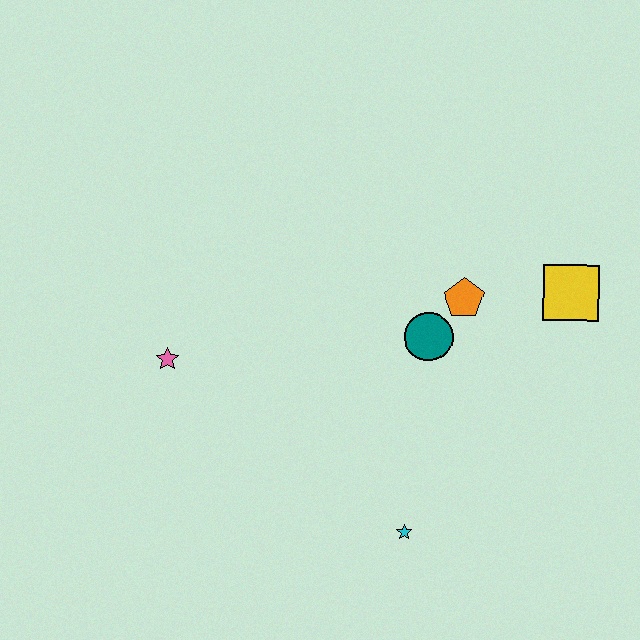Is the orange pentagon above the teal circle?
Yes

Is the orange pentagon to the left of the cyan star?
No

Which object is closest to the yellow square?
The orange pentagon is closest to the yellow square.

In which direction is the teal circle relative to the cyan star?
The teal circle is above the cyan star.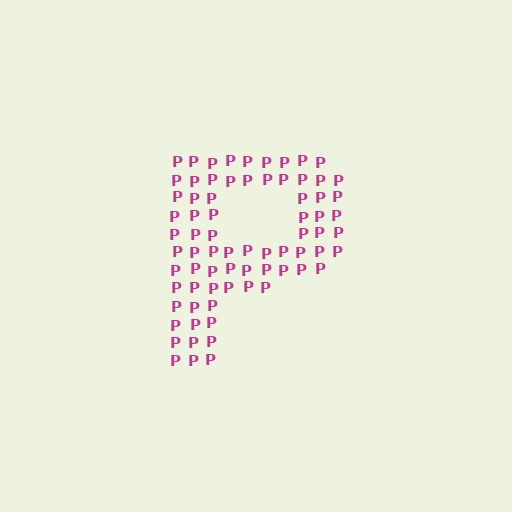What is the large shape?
The large shape is the letter P.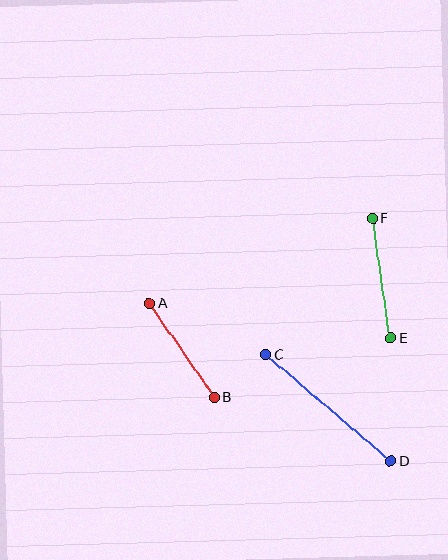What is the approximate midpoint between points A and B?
The midpoint is at approximately (182, 351) pixels.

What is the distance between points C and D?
The distance is approximately 164 pixels.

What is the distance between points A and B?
The distance is approximately 115 pixels.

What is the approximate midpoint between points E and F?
The midpoint is at approximately (382, 278) pixels.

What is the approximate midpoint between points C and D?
The midpoint is at approximately (328, 408) pixels.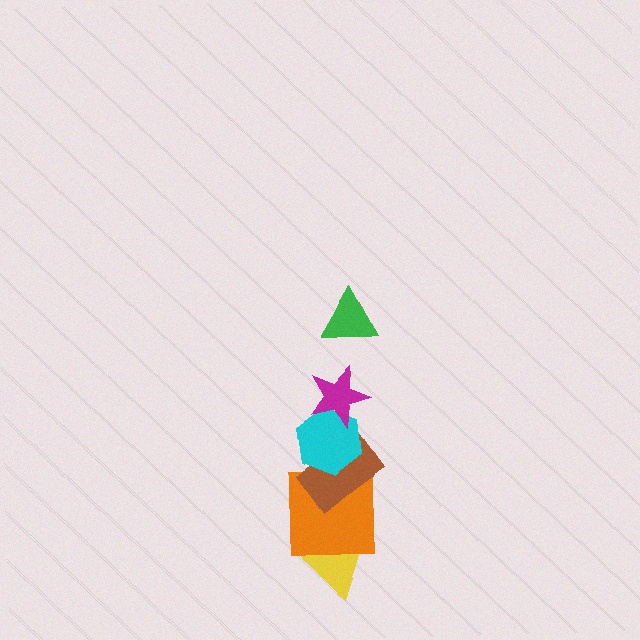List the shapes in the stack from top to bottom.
From top to bottom: the green triangle, the magenta star, the cyan hexagon, the brown rectangle, the orange square, the yellow triangle.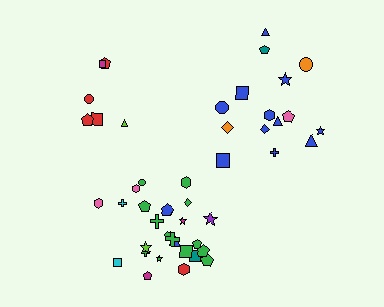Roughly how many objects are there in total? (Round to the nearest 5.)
Roughly 45 objects in total.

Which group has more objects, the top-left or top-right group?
The top-right group.